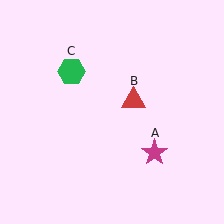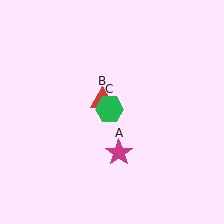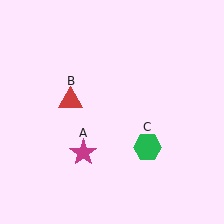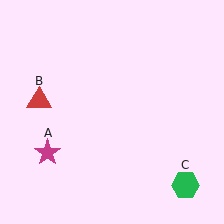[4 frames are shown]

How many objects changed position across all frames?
3 objects changed position: magenta star (object A), red triangle (object B), green hexagon (object C).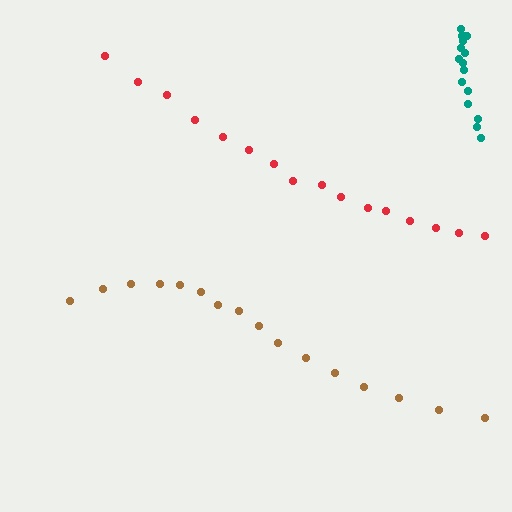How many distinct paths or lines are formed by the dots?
There are 3 distinct paths.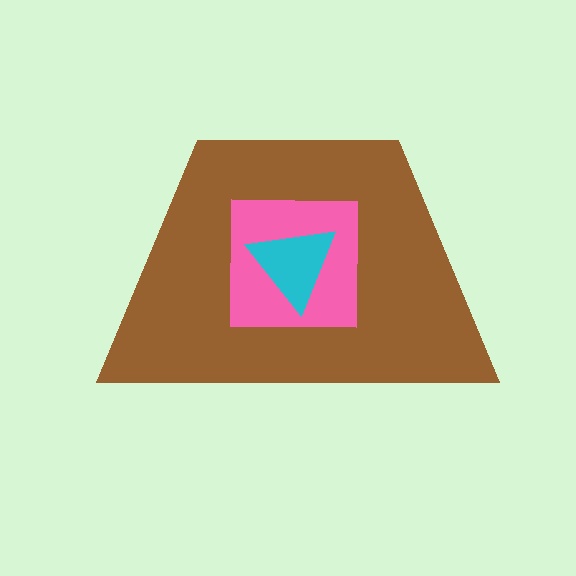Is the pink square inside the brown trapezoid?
Yes.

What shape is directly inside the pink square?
The cyan triangle.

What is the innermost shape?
The cyan triangle.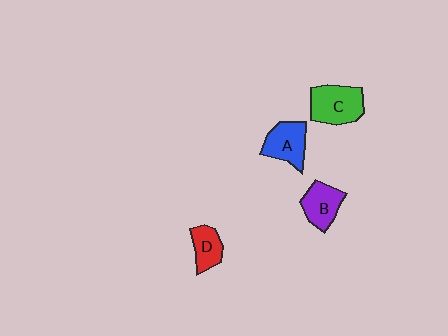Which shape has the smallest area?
Shape D (red).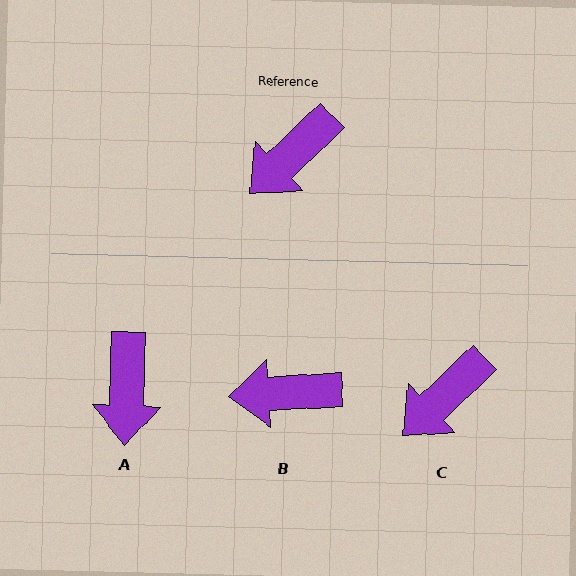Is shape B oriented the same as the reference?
No, it is off by about 41 degrees.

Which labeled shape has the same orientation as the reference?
C.